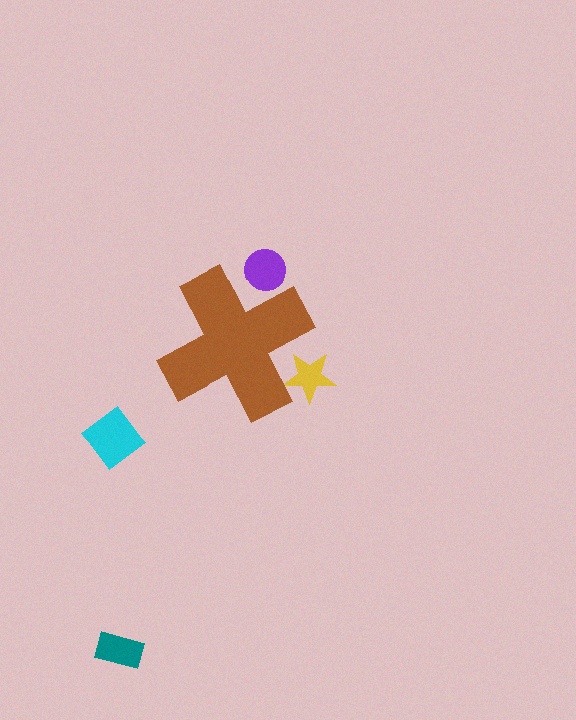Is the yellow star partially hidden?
Yes, the yellow star is partially hidden behind the brown cross.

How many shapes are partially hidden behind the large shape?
2 shapes are partially hidden.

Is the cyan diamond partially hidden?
No, the cyan diamond is fully visible.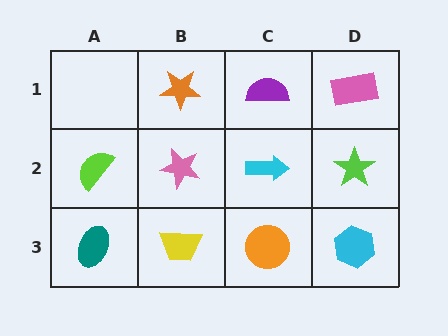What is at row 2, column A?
A lime semicircle.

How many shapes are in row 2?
4 shapes.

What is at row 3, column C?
An orange circle.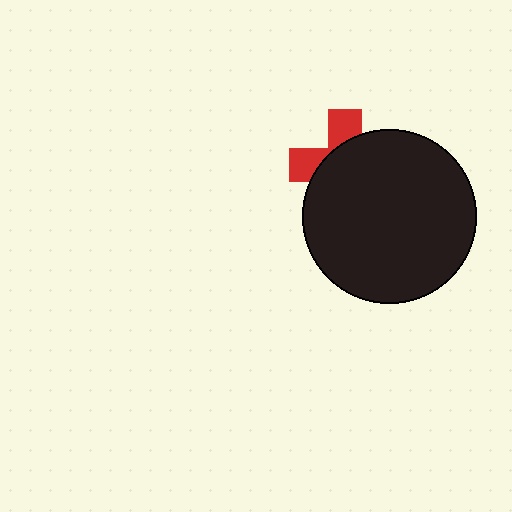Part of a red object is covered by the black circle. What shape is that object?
It is a cross.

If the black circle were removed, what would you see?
You would see the complete red cross.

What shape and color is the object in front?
The object in front is a black circle.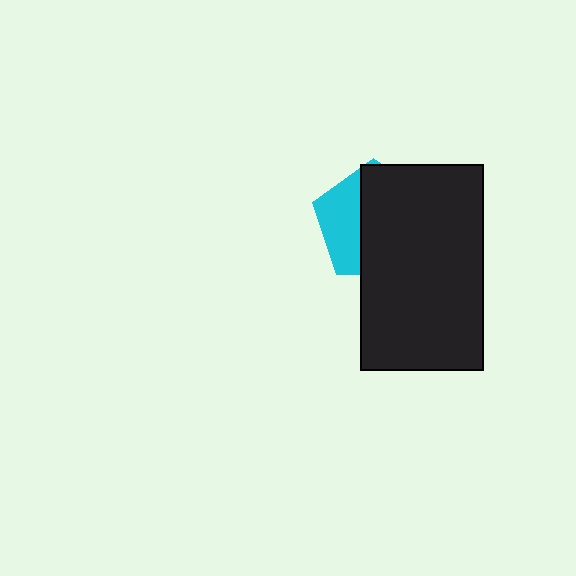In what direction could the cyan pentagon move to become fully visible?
The cyan pentagon could move left. That would shift it out from behind the black rectangle entirely.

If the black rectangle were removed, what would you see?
You would see the complete cyan pentagon.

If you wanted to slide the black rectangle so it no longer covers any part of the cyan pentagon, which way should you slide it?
Slide it right — that is the most direct way to separate the two shapes.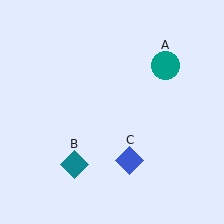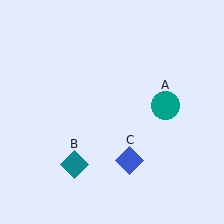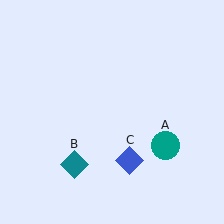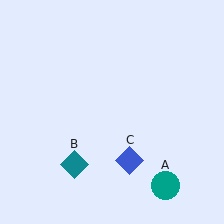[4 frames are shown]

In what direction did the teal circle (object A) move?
The teal circle (object A) moved down.